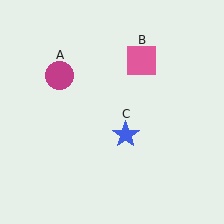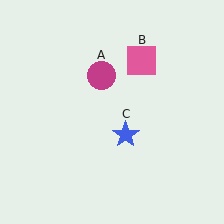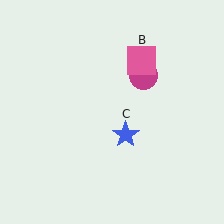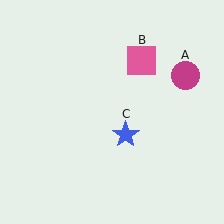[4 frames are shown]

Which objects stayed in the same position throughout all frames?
Pink square (object B) and blue star (object C) remained stationary.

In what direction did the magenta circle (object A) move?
The magenta circle (object A) moved right.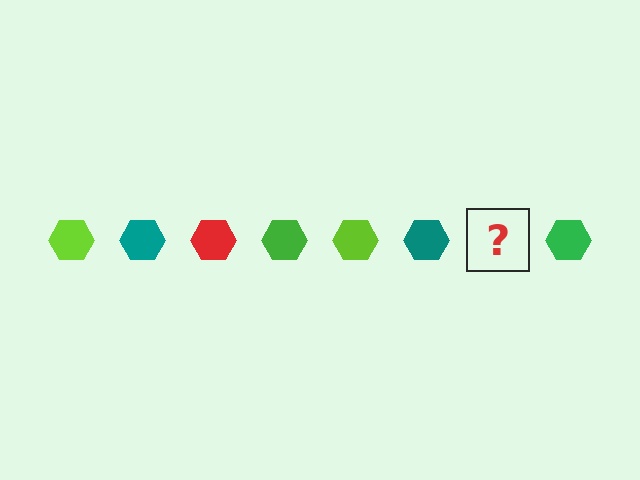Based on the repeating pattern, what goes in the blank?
The blank should be a red hexagon.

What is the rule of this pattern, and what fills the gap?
The rule is that the pattern cycles through lime, teal, red, green hexagons. The gap should be filled with a red hexagon.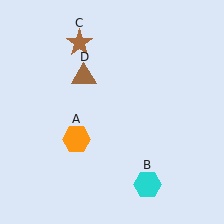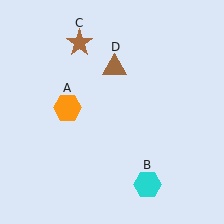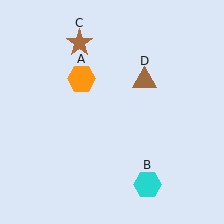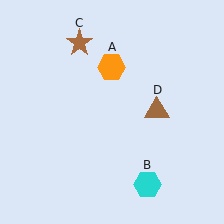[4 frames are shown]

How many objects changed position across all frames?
2 objects changed position: orange hexagon (object A), brown triangle (object D).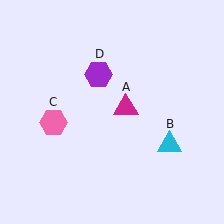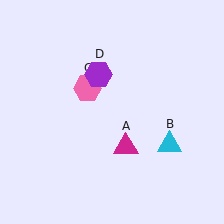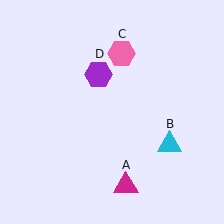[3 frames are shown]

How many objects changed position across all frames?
2 objects changed position: magenta triangle (object A), pink hexagon (object C).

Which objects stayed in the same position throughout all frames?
Cyan triangle (object B) and purple hexagon (object D) remained stationary.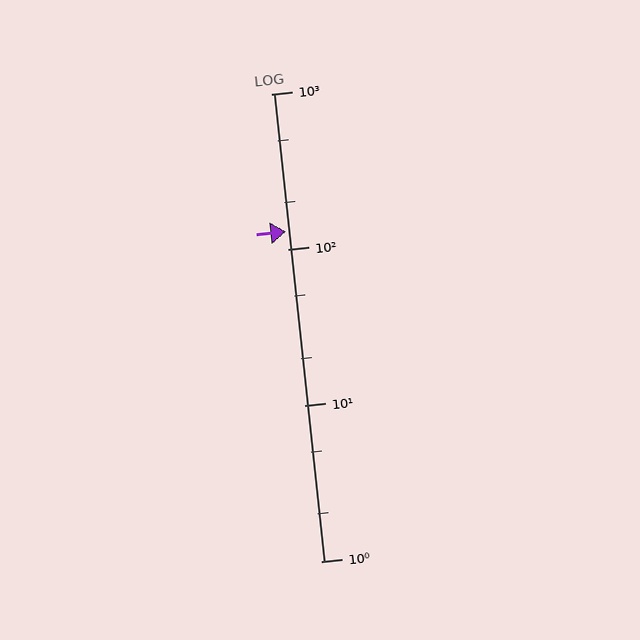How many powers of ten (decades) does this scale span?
The scale spans 3 decades, from 1 to 1000.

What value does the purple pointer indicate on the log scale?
The pointer indicates approximately 130.